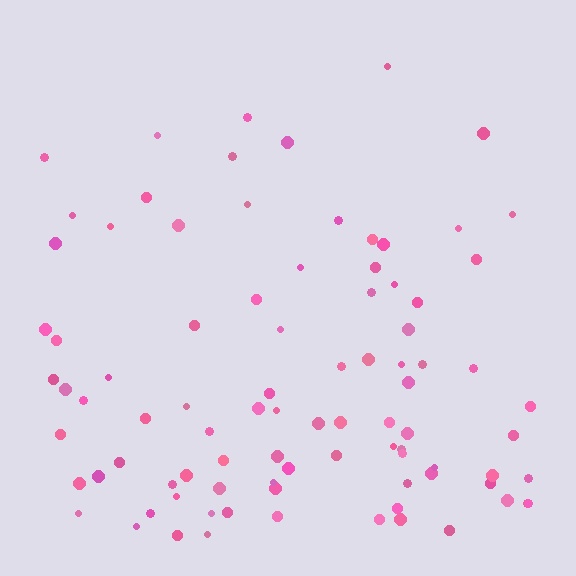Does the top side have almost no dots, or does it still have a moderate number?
Still a moderate number, just noticeably fewer than the bottom.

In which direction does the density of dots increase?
From top to bottom, with the bottom side densest.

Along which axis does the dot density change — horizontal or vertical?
Vertical.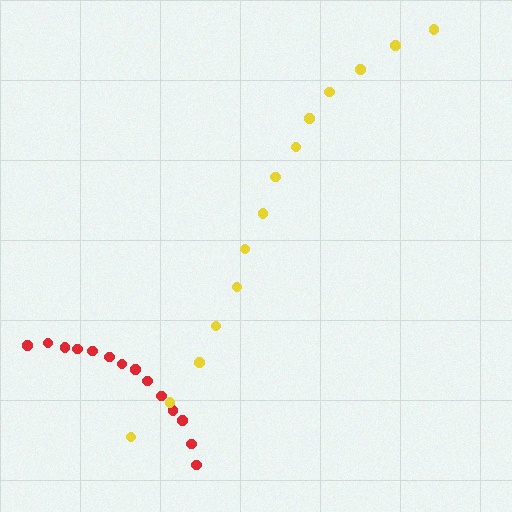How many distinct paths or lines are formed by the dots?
There are 2 distinct paths.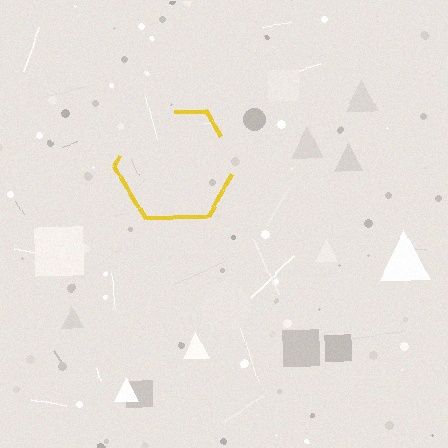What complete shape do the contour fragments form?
The contour fragments form a hexagon.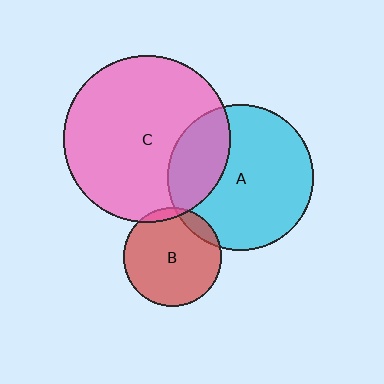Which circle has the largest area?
Circle C (pink).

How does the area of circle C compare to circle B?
Approximately 2.8 times.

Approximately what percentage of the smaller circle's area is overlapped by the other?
Approximately 25%.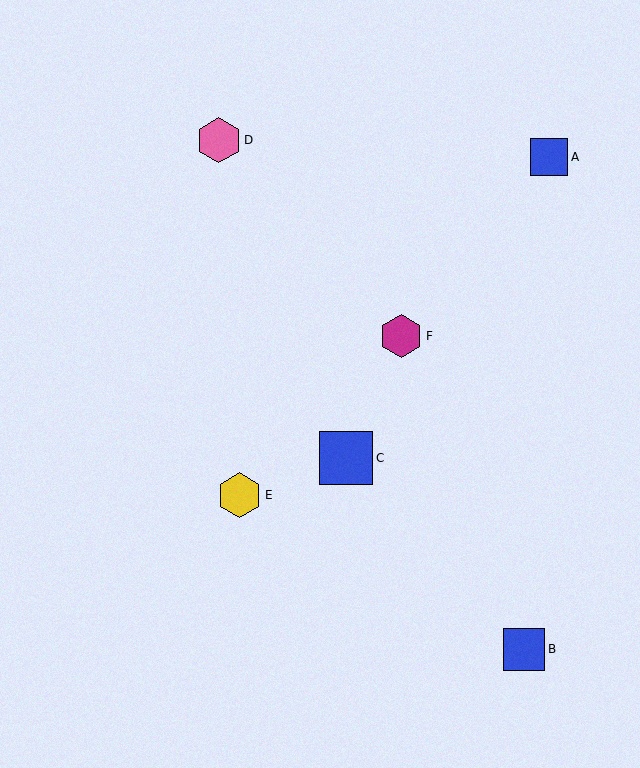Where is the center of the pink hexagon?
The center of the pink hexagon is at (219, 140).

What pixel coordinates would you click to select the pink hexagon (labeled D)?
Click at (219, 140) to select the pink hexagon D.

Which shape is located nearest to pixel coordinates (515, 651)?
The blue square (labeled B) at (524, 649) is nearest to that location.